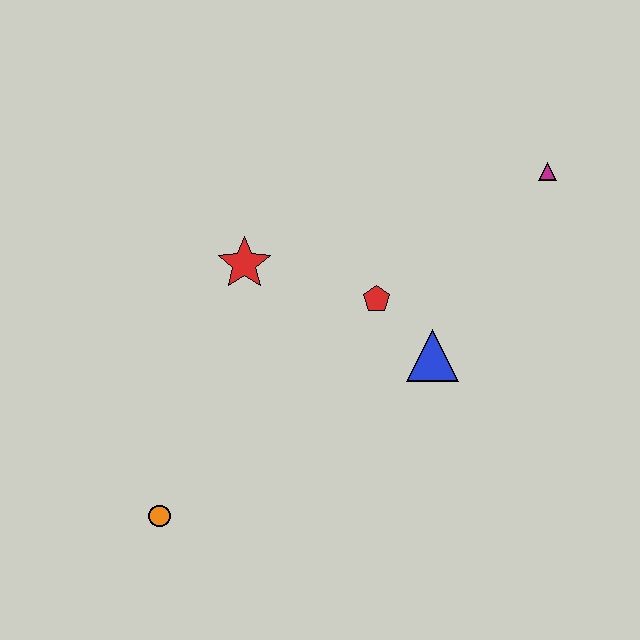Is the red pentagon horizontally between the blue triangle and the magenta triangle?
No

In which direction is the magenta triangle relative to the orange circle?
The magenta triangle is to the right of the orange circle.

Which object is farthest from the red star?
The magenta triangle is farthest from the red star.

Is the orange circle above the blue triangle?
No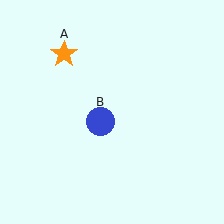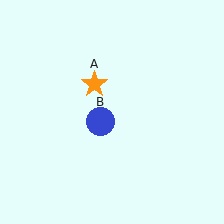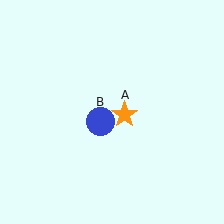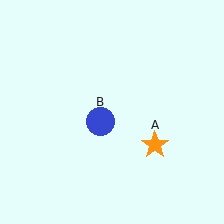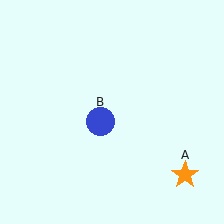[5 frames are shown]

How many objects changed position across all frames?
1 object changed position: orange star (object A).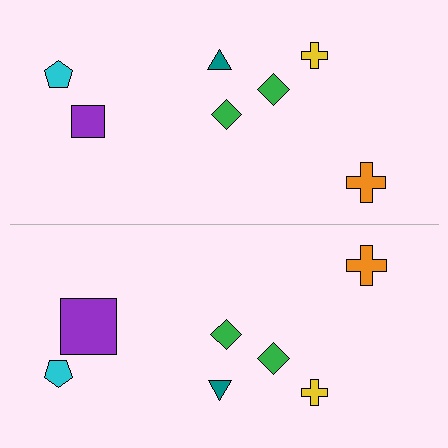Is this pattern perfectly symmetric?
No, the pattern is not perfectly symmetric. The purple square on the bottom side has a different size than its mirror counterpart.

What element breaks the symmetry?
The purple square on the bottom side has a different size than its mirror counterpart.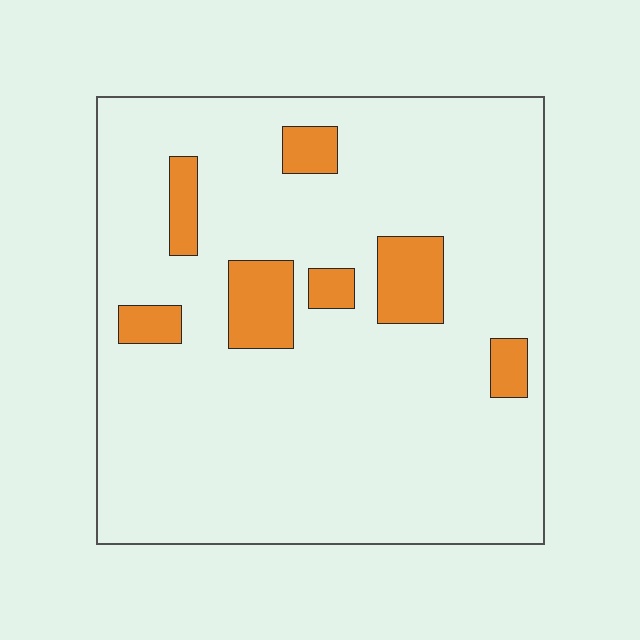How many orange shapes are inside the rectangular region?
7.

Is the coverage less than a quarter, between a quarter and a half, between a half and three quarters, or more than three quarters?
Less than a quarter.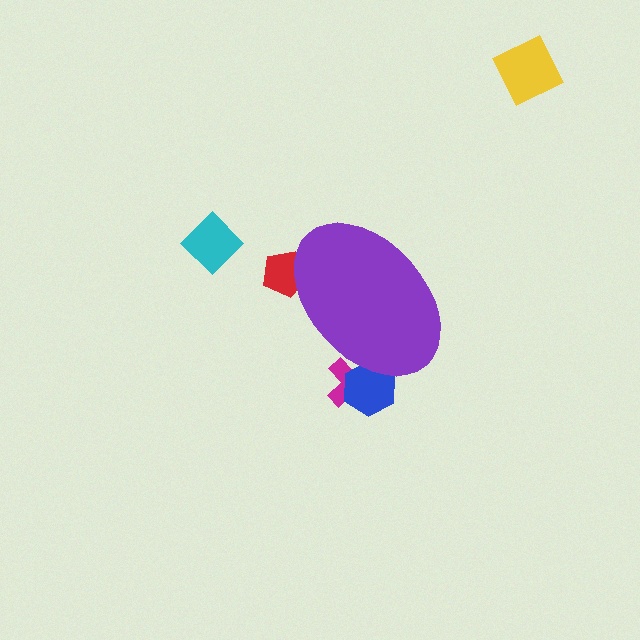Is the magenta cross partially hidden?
Yes, the magenta cross is partially hidden behind the purple ellipse.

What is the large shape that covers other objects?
A purple ellipse.